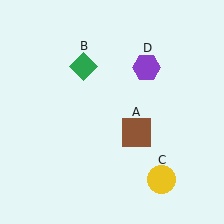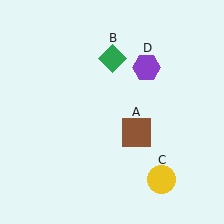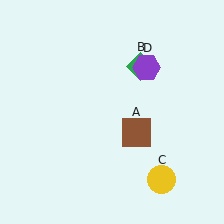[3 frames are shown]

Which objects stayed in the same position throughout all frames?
Brown square (object A) and yellow circle (object C) and purple hexagon (object D) remained stationary.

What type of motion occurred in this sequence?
The green diamond (object B) rotated clockwise around the center of the scene.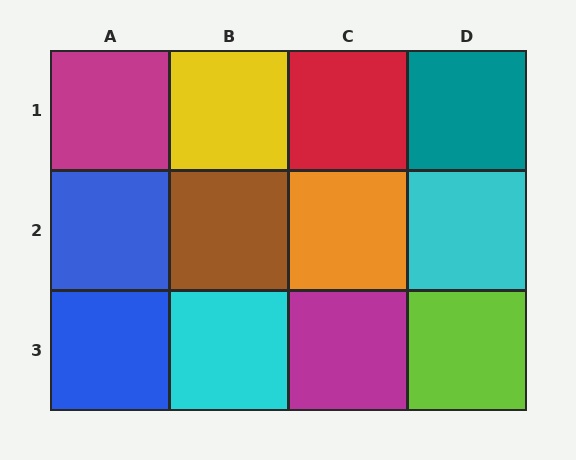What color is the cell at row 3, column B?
Cyan.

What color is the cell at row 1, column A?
Magenta.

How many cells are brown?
1 cell is brown.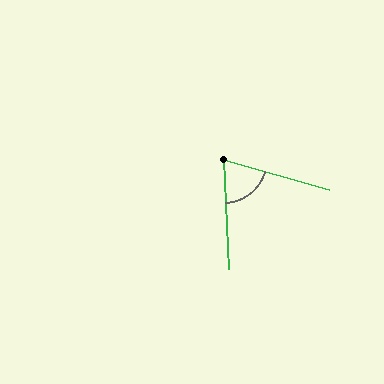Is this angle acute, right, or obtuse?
It is acute.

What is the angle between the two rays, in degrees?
Approximately 71 degrees.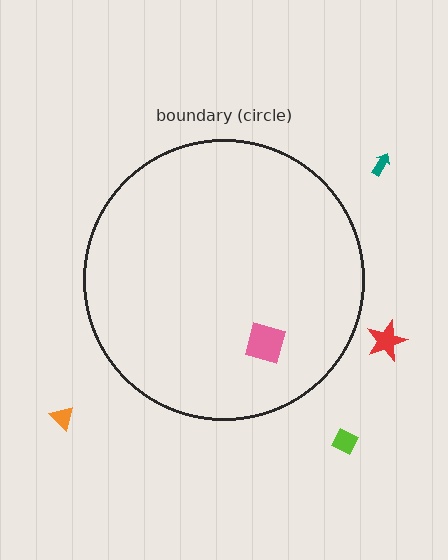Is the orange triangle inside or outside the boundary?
Outside.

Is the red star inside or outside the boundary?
Outside.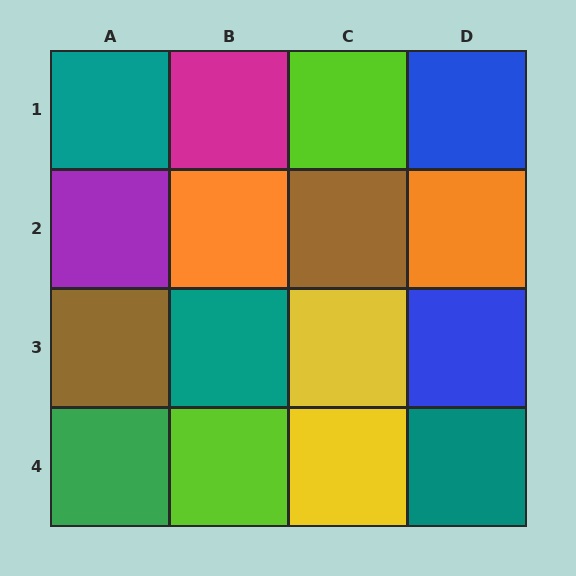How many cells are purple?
1 cell is purple.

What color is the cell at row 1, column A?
Teal.